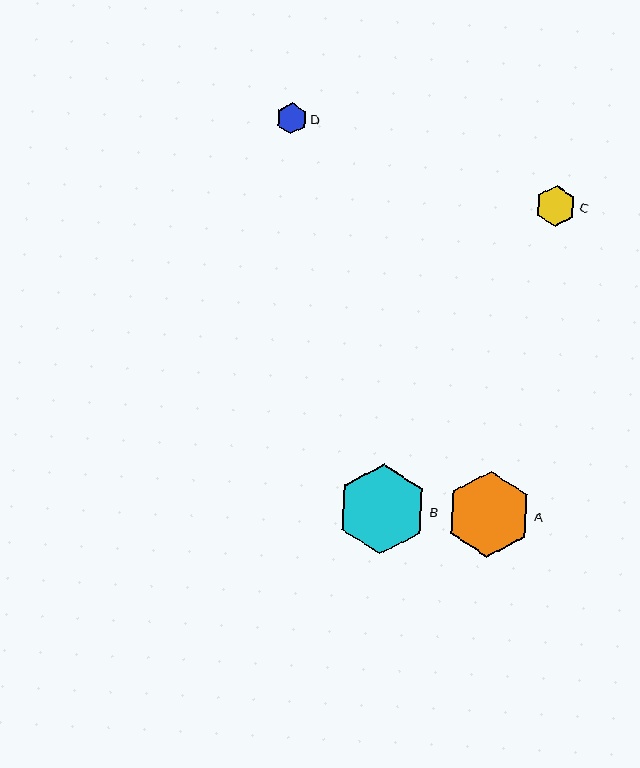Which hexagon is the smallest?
Hexagon D is the smallest with a size of approximately 31 pixels.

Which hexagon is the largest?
Hexagon B is the largest with a size of approximately 90 pixels.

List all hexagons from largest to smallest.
From largest to smallest: B, A, C, D.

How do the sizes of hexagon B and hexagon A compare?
Hexagon B and hexagon A are approximately the same size.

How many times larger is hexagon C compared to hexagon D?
Hexagon C is approximately 1.3 times the size of hexagon D.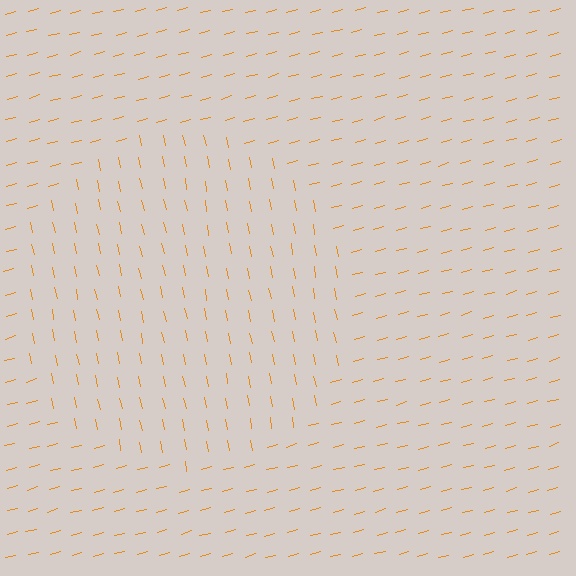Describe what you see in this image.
The image is filled with small orange line segments. A circle region in the image has lines oriented differently from the surrounding lines, creating a visible texture boundary.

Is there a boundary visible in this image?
Yes, there is a texture boundary formed by a change in line orientation.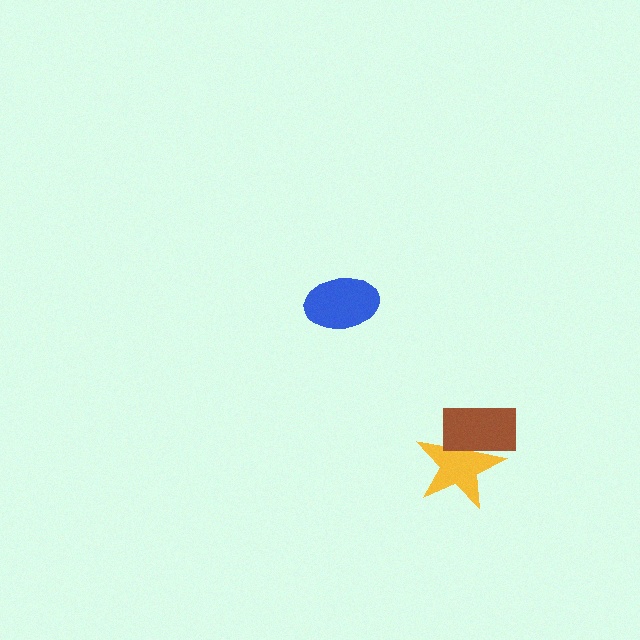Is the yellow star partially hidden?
Yes, it is partially covered by another shape.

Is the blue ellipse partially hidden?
No, no other shape covers it.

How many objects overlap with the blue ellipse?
0 objects overlap with the blue ellipse.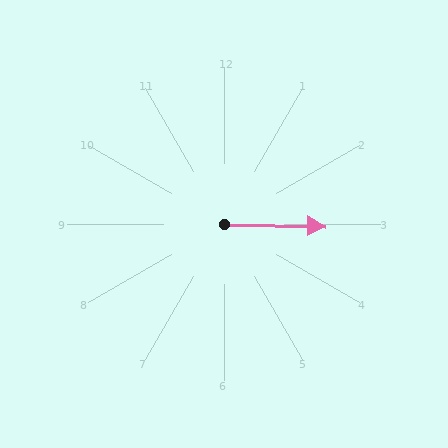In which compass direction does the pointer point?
East.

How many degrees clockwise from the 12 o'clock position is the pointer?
Approximately 91 degrees.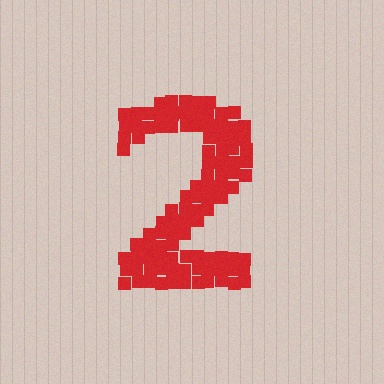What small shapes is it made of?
It is made of small squares.